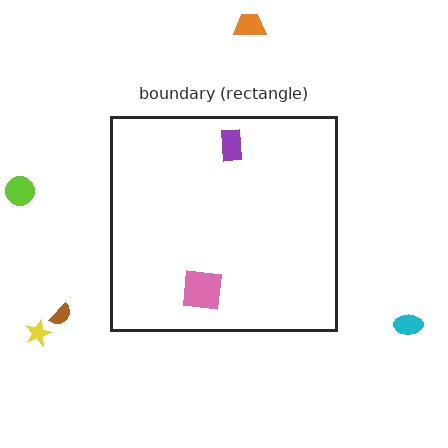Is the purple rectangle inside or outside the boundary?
Inside.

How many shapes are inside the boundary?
2 inside, 5 outside.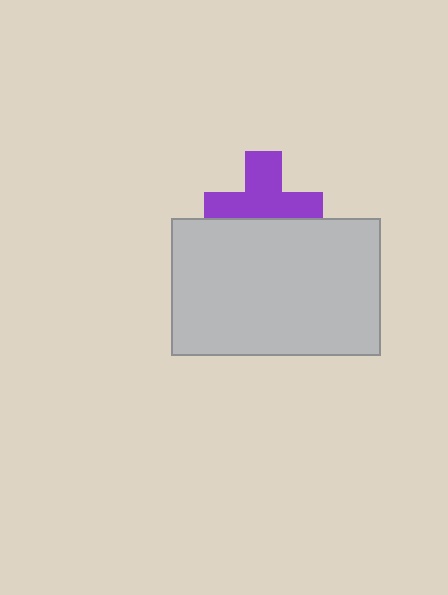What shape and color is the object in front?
The object in front is a light gray rectangle.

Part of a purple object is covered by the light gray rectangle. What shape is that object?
It is a cross.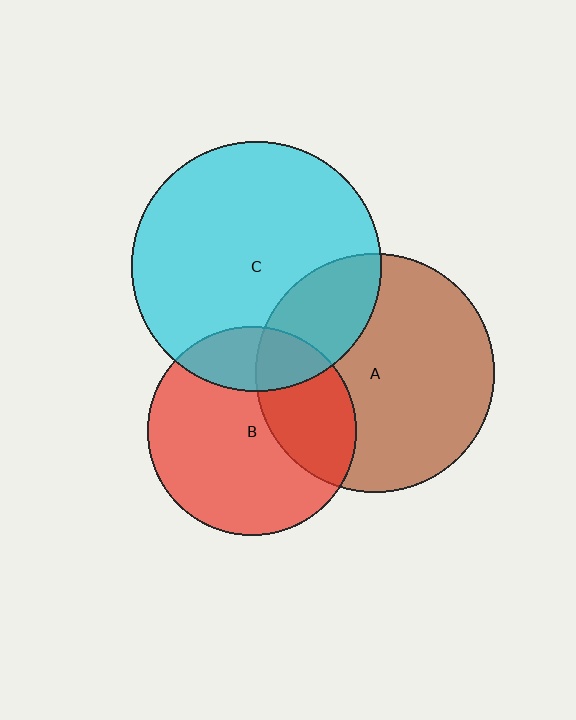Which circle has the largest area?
Circle C (cyan).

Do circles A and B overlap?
Yes.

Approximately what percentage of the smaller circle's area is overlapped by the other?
Approximately 30%.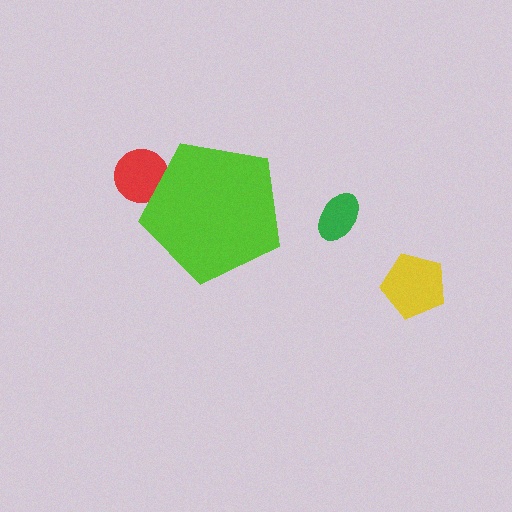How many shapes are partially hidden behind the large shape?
1 shape is partially hidden.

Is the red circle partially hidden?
Yes, the red circle is partially hidden behind the lime pentagon.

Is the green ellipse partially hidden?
No, the green ellipse is fully visible.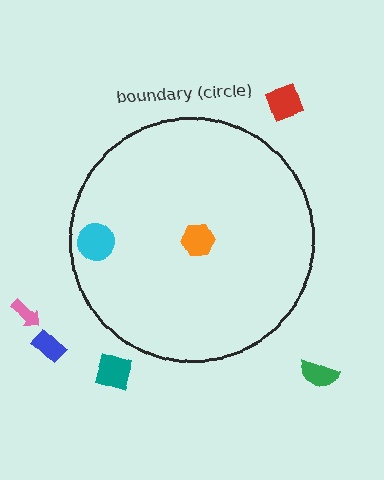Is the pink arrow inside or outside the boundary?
Outside.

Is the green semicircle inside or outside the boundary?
Outside.